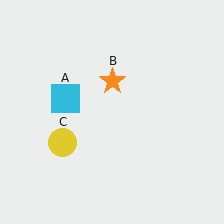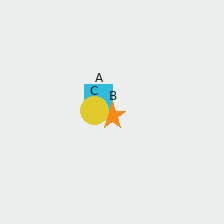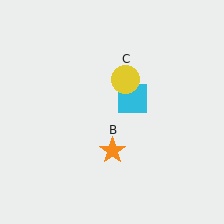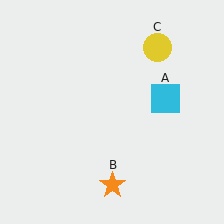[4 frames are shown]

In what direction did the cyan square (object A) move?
The cyan square (object A) moved right.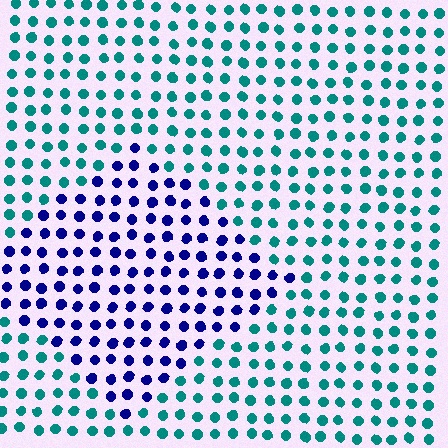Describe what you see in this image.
The image is filled with small teal elements in a uniform arrangement. A diamond-shaped region is visible where the elements are tinted to a slightly different hue, forming a subtle color boundary.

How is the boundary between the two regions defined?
The boundary is defined purely by a slight shift in hue (about 64 degrees). Spacing, size, and orientation are identical on both sides.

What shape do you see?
I see a diamond.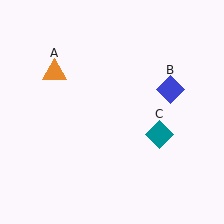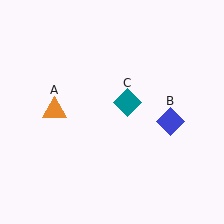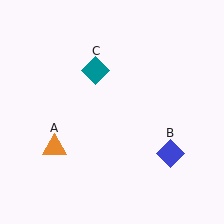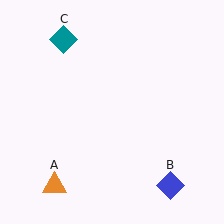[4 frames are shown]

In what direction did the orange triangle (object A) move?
The orange triangle (object A) moved down.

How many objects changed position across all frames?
3 objects changed position: orange triangle (object A), blue diamond (object B), teal diamond (object C).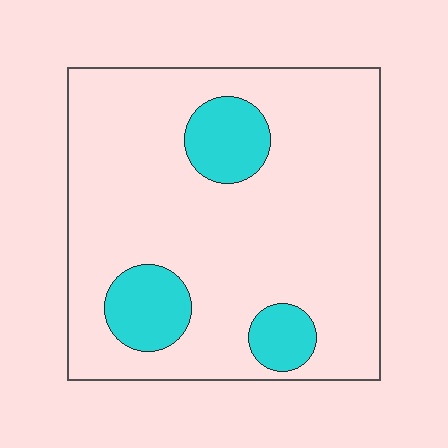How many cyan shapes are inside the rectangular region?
3.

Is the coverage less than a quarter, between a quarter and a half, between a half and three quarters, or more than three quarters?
Less than a quarter.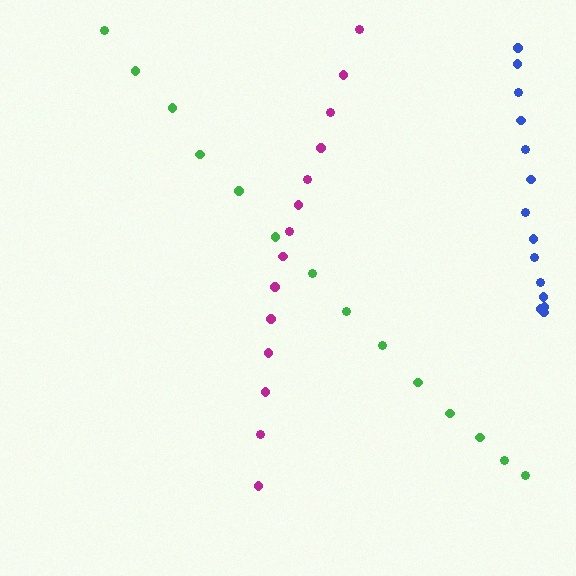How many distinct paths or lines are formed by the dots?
There are 3 distinct paths.